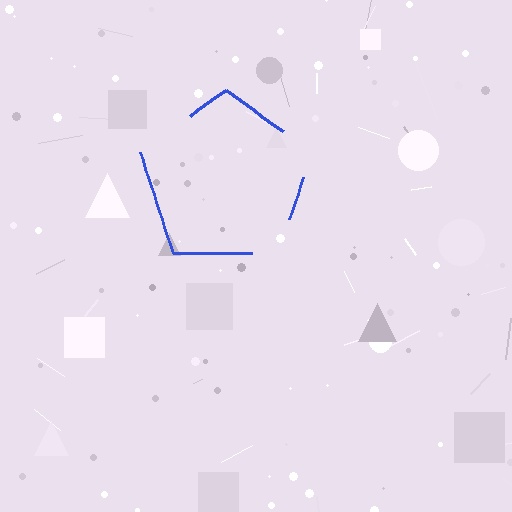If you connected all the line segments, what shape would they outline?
They would outline a pentagon.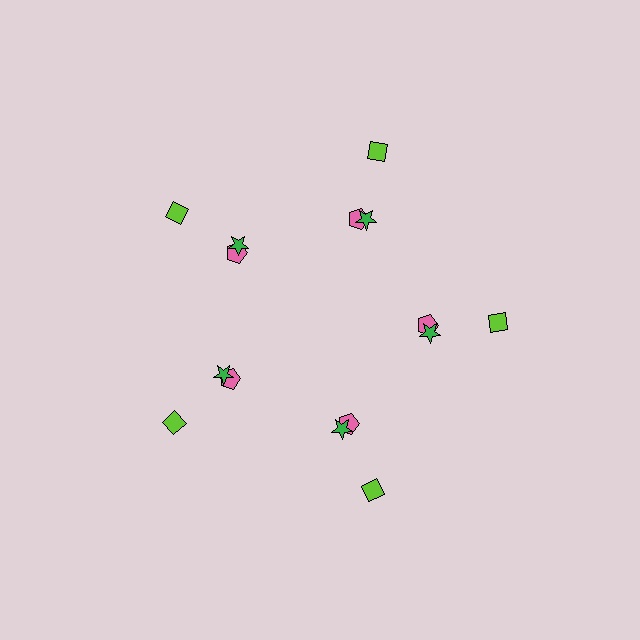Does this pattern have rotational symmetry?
Yes, this pattern has 5-fold rotational symmetry. It looks the same after rotating 72 degrees around the center.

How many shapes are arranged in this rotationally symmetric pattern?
There are 15 shapes, arranged in 5 groups of 3.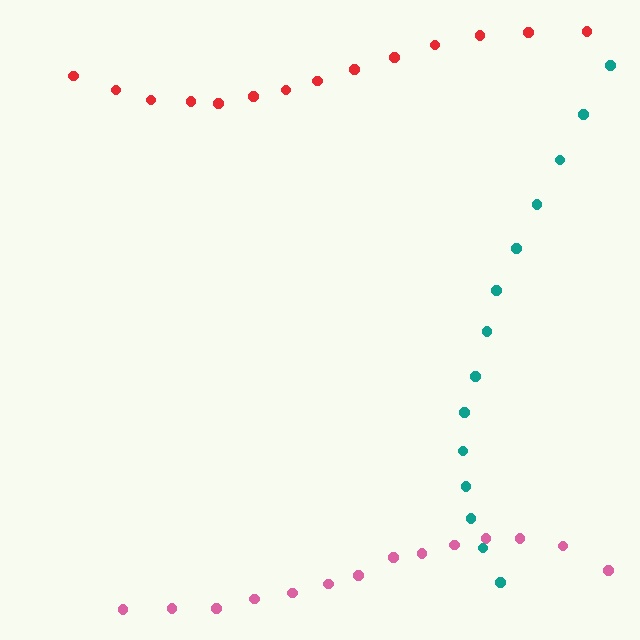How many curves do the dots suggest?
There are 3 distinct paths.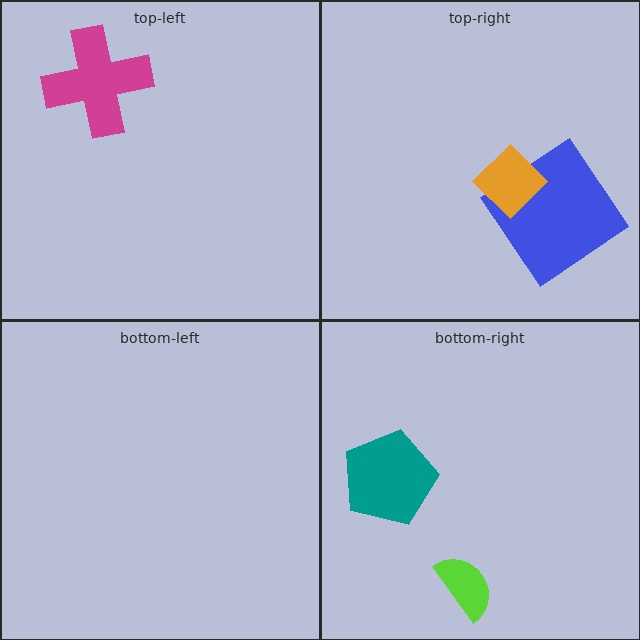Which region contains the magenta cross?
The top-left region.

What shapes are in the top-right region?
The blue diamond, the orange diamond.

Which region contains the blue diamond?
The top-right region.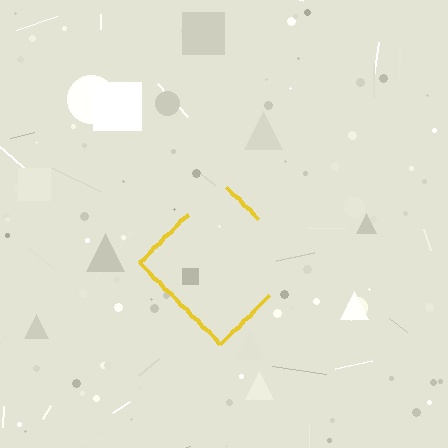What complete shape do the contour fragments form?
The contour fragments form a diamond.